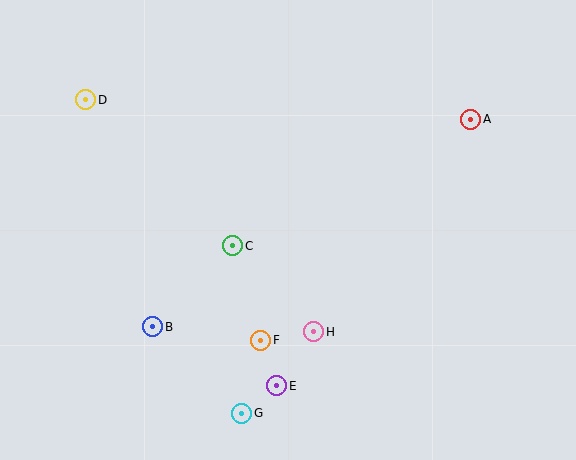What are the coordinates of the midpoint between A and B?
The midpoint between A and B is at (312, 223).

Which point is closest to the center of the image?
Point C at (233, 246) is closest to the center.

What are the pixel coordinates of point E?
Point E is at (277, 386).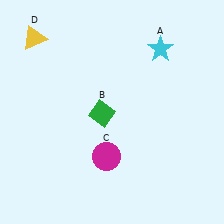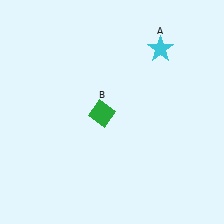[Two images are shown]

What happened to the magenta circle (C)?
The magenta circle (C) was removed in Image 2. It was in the bottom-left area of Image 1.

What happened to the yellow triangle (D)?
The yellow triangle (D) was removed in Image 2. It was in the top-left area of Image 1.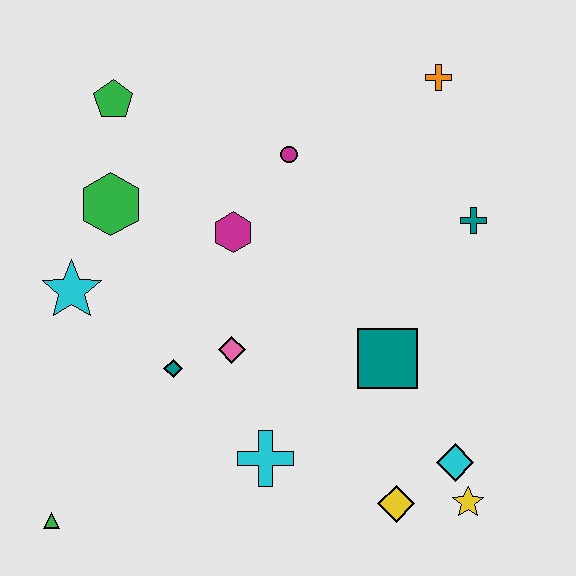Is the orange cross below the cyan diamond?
No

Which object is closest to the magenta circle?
The magenta hexagon is closest to the magenta circle.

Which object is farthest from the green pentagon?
The yellow star is farthest from the green pentagon.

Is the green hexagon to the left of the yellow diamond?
Yes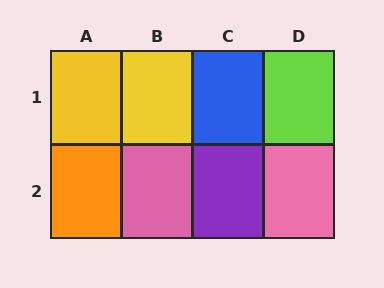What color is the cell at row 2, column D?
Pink.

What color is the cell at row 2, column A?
Orange.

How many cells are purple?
1 cell is purple.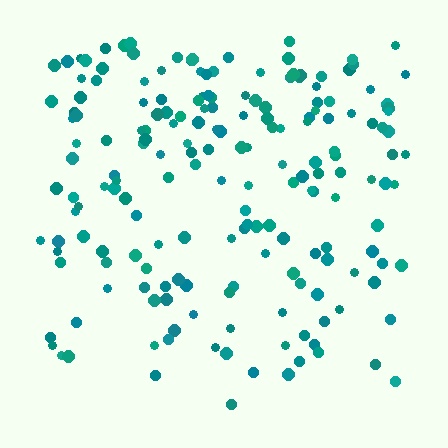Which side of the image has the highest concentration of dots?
The top.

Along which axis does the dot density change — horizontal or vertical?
Vertical.